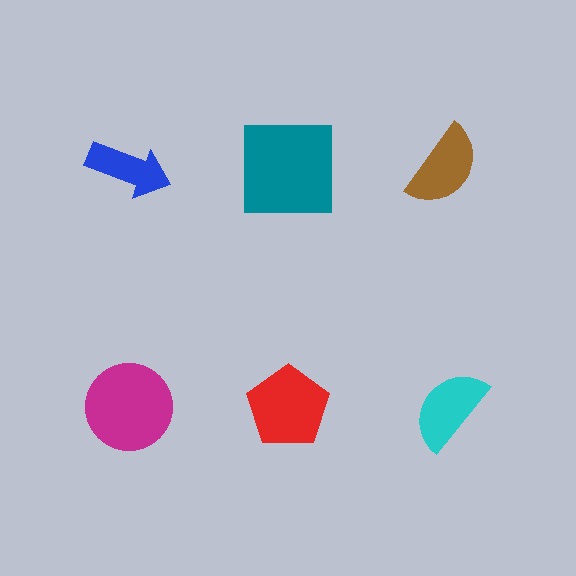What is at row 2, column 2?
A red pentagon.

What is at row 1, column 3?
A brown semicircle.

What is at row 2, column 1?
A magenta circle.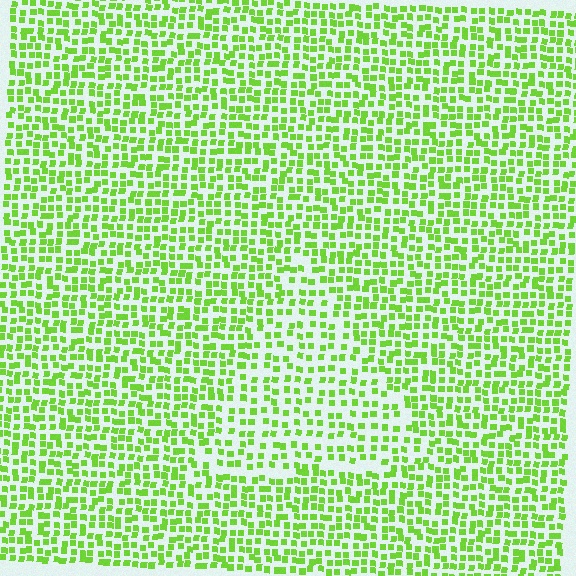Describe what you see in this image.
The image contains small lime elements arranged at two different densities. A triangle-shaped region is visible where the elements are less densely packed than the surrounding area.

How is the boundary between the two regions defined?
The boundary is defined by a change in element density (approximately 1.6x ratio). All elements are the same color, size, and shape.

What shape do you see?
I see a triangle.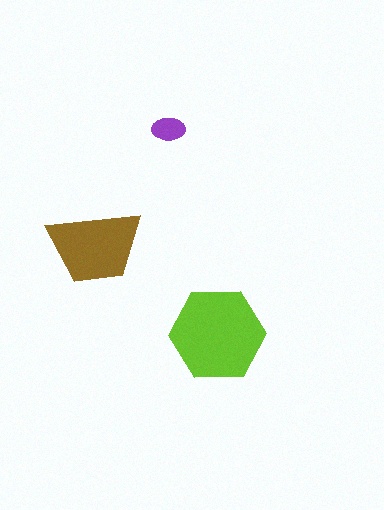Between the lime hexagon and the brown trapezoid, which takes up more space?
The lime hexagon.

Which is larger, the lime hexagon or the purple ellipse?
The lime hexagon.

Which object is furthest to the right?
The lime hexagon is rightmost.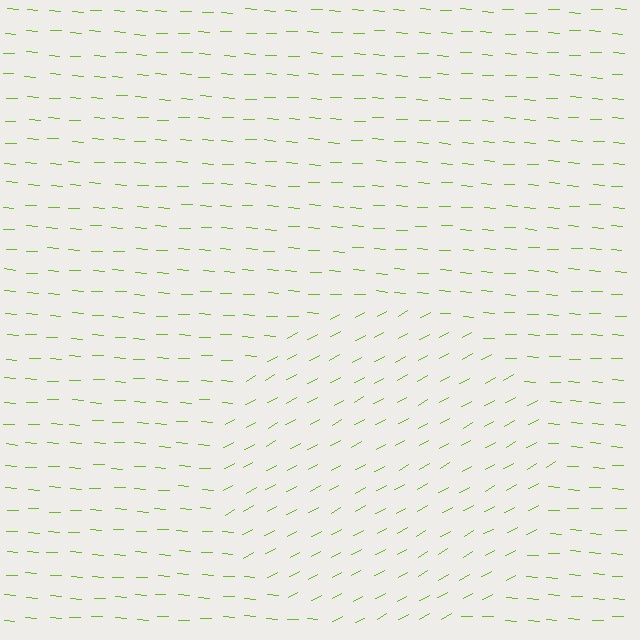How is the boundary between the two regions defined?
The boundary is defined purely by a change in line orientation (approximately 33 degrees difference). All lines are the same color and thickness.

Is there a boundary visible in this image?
Yes, there is a texture boundary formed by a change in line orientation.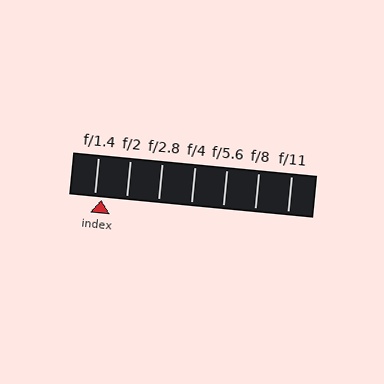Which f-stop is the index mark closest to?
The index mark is closest to f/1.4.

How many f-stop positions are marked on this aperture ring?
There are 7 f-stop positions marked.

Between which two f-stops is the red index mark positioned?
The index mark is between f/1.4 and f/2.